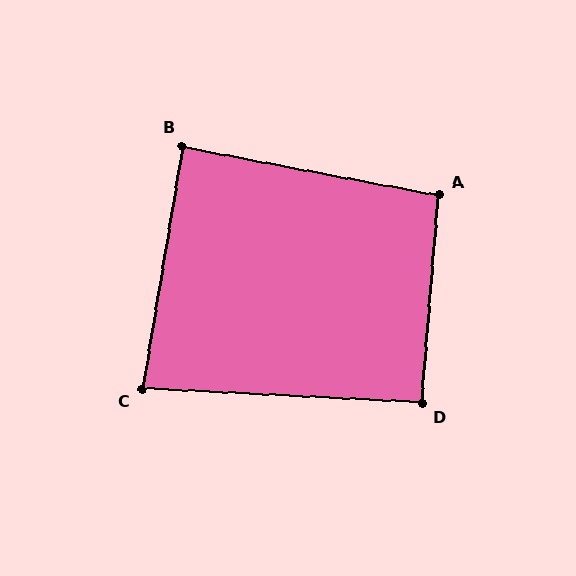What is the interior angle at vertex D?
Approximately 92 degrees (approximately right).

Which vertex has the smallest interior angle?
C, at approximately 84 degrees.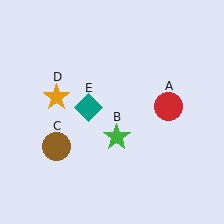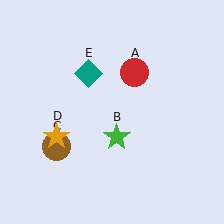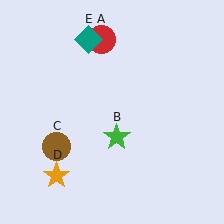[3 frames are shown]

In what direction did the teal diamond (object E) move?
The teal diamond (object E) moved up.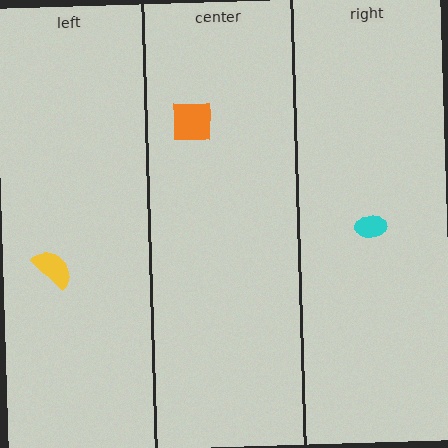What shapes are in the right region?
The cyan ellipse.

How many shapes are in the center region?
1.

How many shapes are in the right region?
1.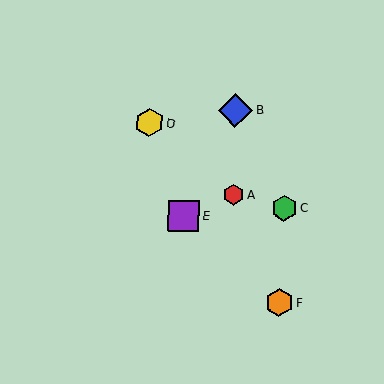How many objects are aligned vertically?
2 objects (A, B) are aligned vertically.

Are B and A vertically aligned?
Yes, both are at x≈235.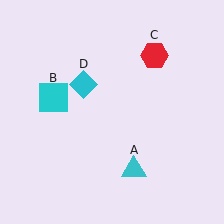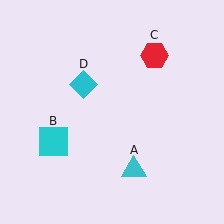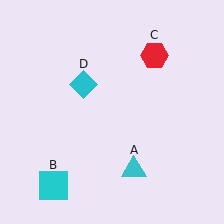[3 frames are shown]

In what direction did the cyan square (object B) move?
The cyan square (object B) moved down.